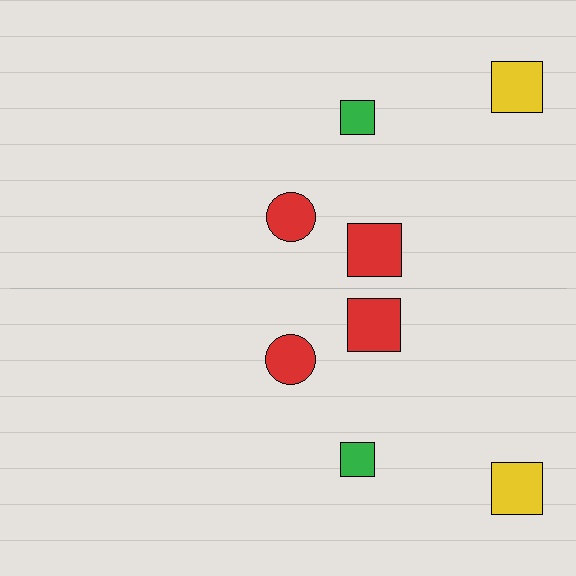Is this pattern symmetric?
Yes, this pattern has bilateral (reflection) symmetry.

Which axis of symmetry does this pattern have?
The pattern has a horizontal axis of symmetry running through the center of the image.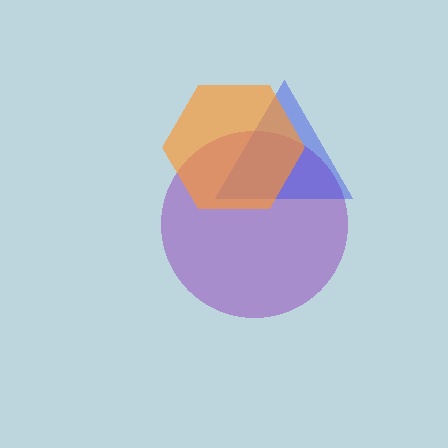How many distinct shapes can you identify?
There are 3 distinct shapes: a purple circle, a blue triangle, an orange hexagon.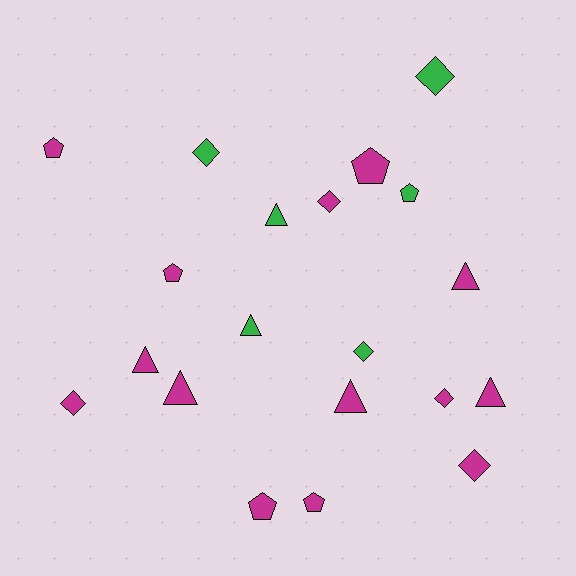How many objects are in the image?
There are 20 objects.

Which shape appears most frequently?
Triangle, with 7 objects.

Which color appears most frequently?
Magenta, with 14 objects.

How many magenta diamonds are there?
There are 4 magenta diamonds.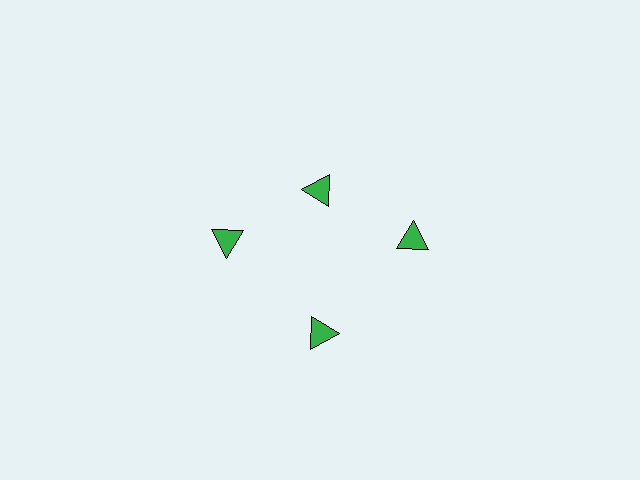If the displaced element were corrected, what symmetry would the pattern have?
It would have 4-fold rotational symmetry — the pattern would map onto itself every 90 degrees.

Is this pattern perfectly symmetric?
No. The 4 green triangles are arranged in a ring, but one element near the 12 o'clock position is pulled inward toward the center, breaking the 4-fold rotational symmetry.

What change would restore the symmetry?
The symmetry would be restored by moving it outward, back onto the ring so that all 4 triangles sit at equal angles and equal distance from the center.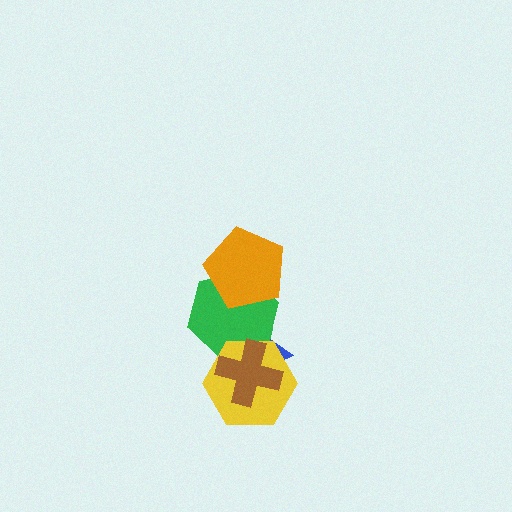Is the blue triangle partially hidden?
Yes, it is partially covered by another shape.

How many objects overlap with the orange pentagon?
1 object overlaps with the orange pentagon.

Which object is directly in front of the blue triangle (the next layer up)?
The green hexagon is directly in front of the blue triangle.